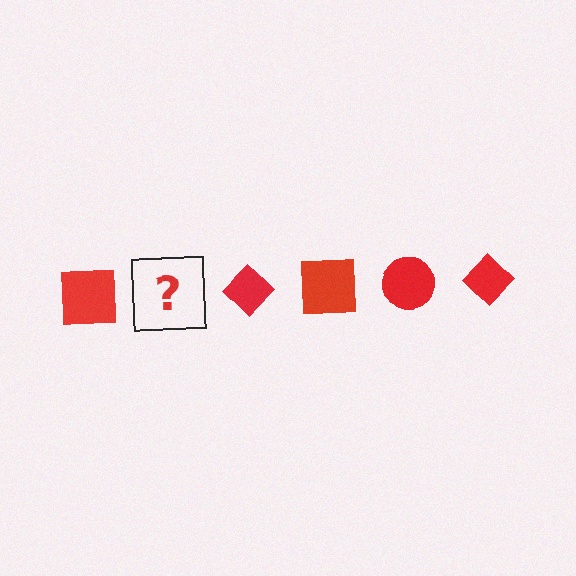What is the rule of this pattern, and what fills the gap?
The rule is that the pattern cycles through square, circle, diamond shapes in red. The gap should be filled with a red circle.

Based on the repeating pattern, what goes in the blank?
The blank should be a red circle.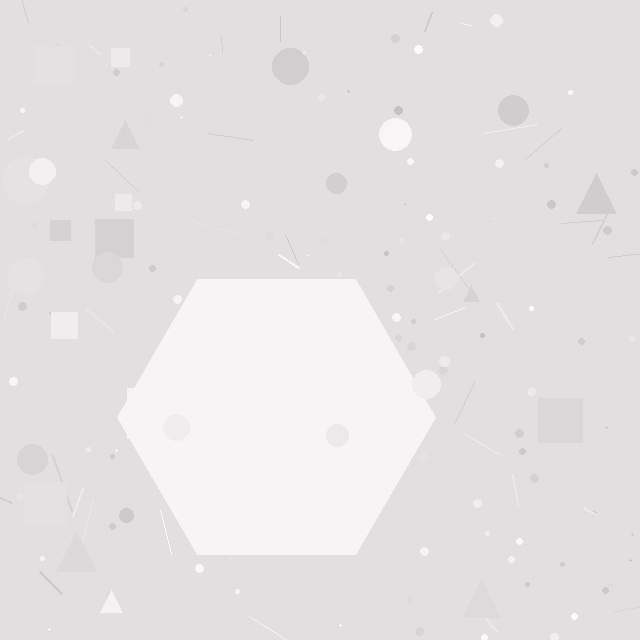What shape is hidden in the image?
A hexagon is hidden in the image.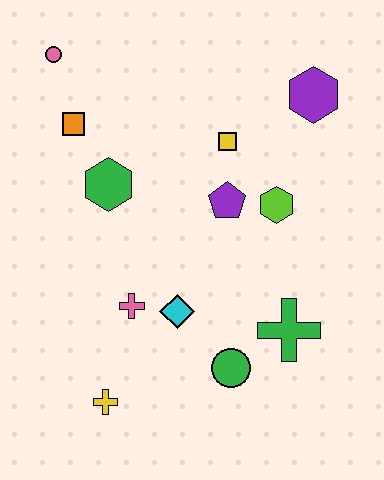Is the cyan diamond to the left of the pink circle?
No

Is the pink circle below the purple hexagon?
No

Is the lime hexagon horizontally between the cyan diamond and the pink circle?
No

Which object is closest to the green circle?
The green cross is closest to the green circle.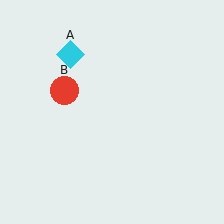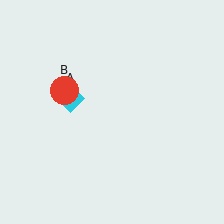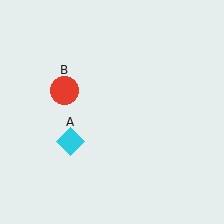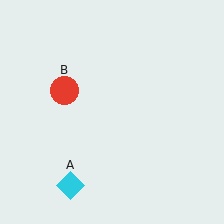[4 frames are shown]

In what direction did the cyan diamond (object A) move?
The cyan diamond (object A) moved down.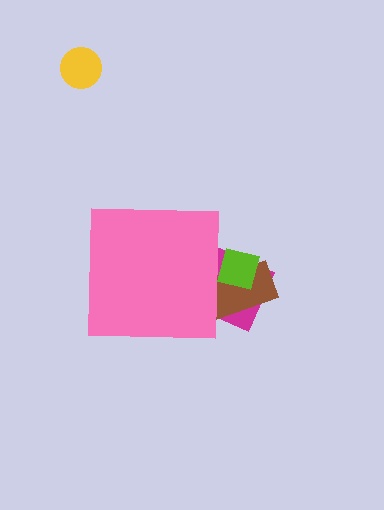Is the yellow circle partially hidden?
No, the yellow circle is fully visible.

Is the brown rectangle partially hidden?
Yes, the brown rectangle is partially hidden behind the pink square.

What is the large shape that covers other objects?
A pink square.